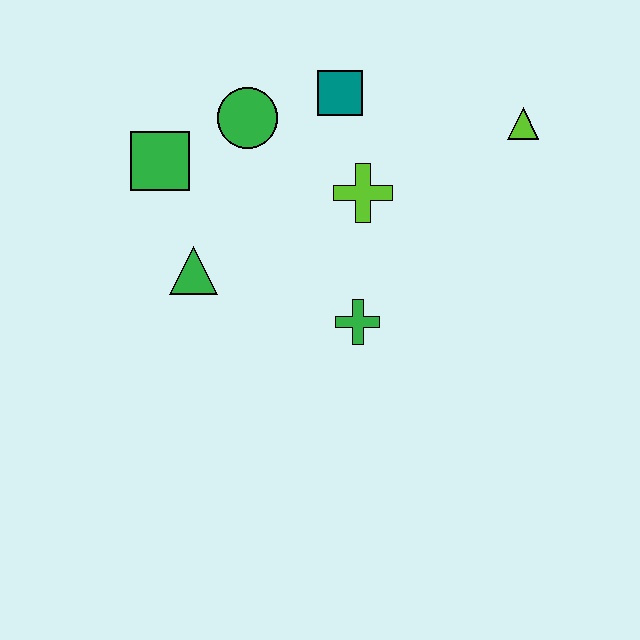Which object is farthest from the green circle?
The lime triangle is farthest from the green circle.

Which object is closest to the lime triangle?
The lime cross is closest to the lime triangle.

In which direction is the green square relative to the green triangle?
The green square is above the green triangle.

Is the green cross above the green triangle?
No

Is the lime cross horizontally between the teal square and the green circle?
No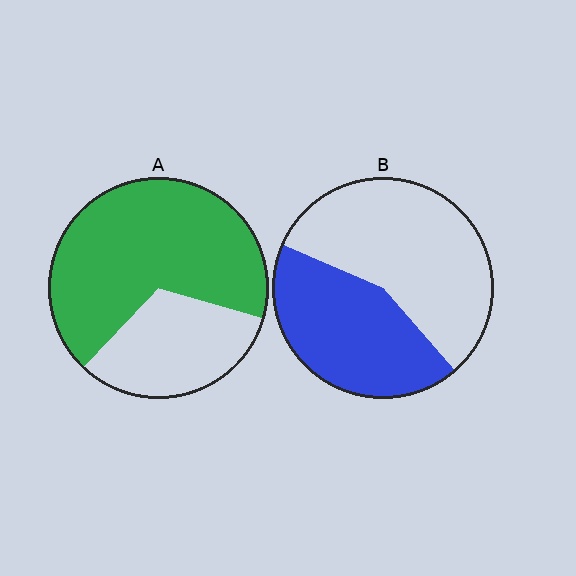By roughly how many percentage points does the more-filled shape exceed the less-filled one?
By roughly 25 percentage points (A over B).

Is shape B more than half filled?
No.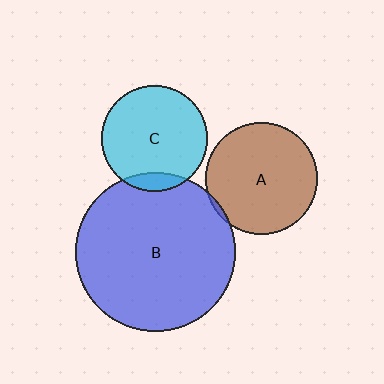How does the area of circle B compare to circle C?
Approximately 2.3 times.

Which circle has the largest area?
Circle B (blue).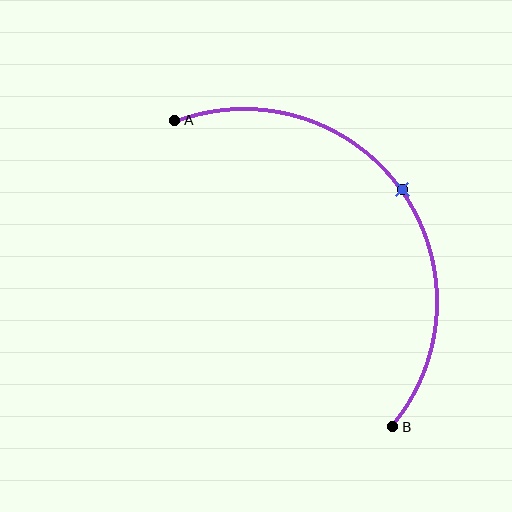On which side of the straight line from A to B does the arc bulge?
The arc bulges above and to the right of the straight line connecting A and B.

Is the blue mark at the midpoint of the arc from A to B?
Yes. The blue mark lies on the arc at equal arc-length from both A and B — it is the arc midpoint.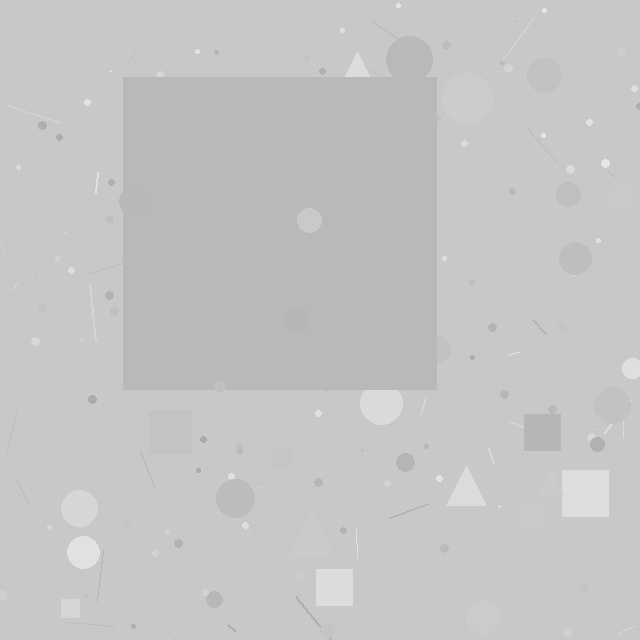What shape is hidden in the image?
A square is hidden in the image.